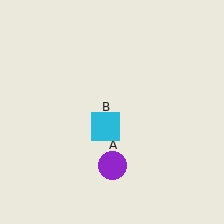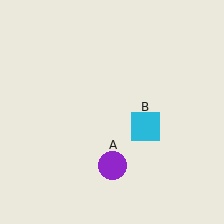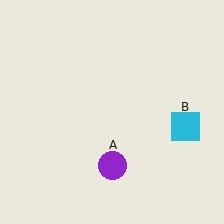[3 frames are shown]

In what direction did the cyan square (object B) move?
The cyan square (object B) moved right.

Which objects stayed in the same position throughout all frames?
Purple circle (object A) remained stationary.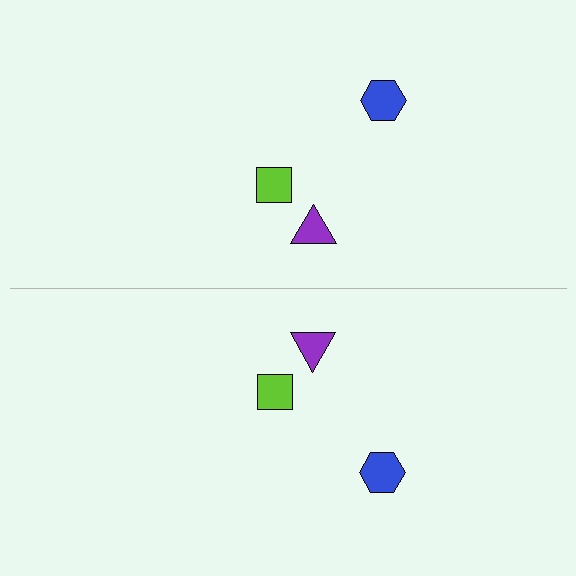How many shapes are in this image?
There are 6 shapes in this image.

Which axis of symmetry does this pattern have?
The pattern has a horizontal axis of symmetry running through the center of the image.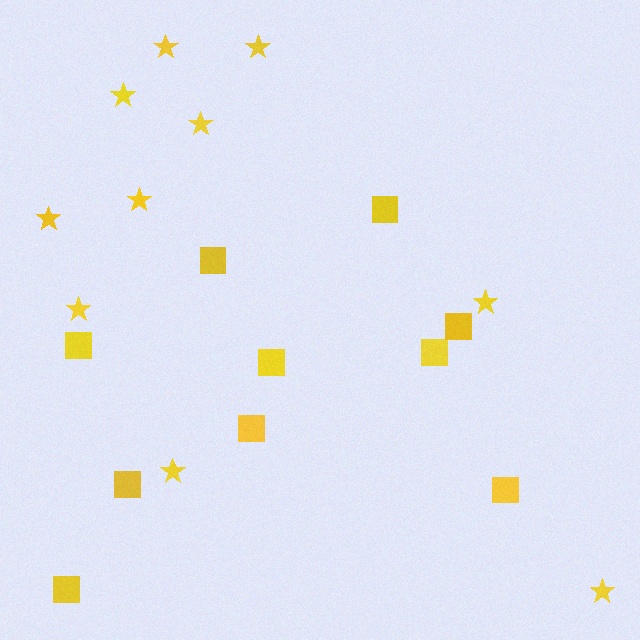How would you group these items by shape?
There are 2 groups: one group of stars (10) and one group of squares (10).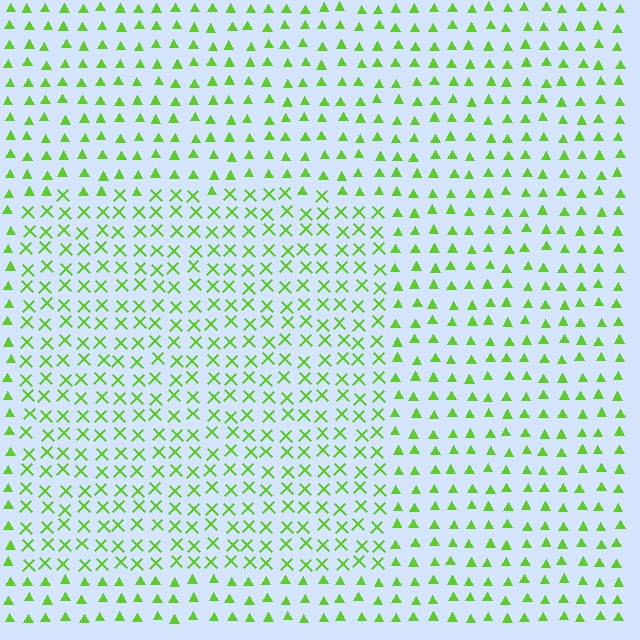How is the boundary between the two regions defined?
The boundary is defined by a change in element shape: X marks inside vs. triangles outside. All elements share the same color and spacing.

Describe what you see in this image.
The image is filled with small lime elements arranged in a uniform grid. A rectangle-shaped region contains X marks, while the surrounding area contains triangles. The boundary is defined purely by the change in element shape.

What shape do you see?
I see a rectangle.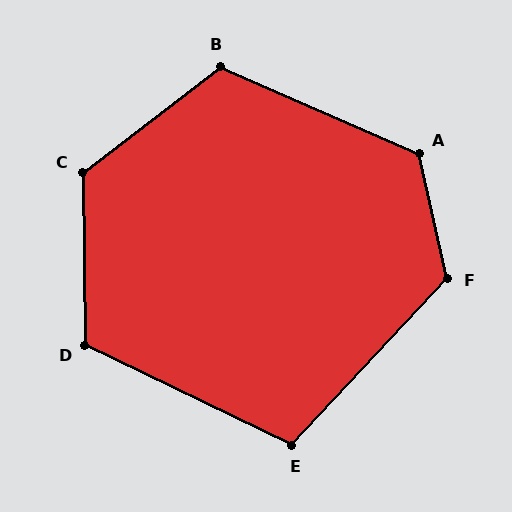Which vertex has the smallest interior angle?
E, at approximately 107 degrees.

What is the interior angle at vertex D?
Approximately 117 degrees (obtuse).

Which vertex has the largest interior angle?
C, at approximately 127 degrees.